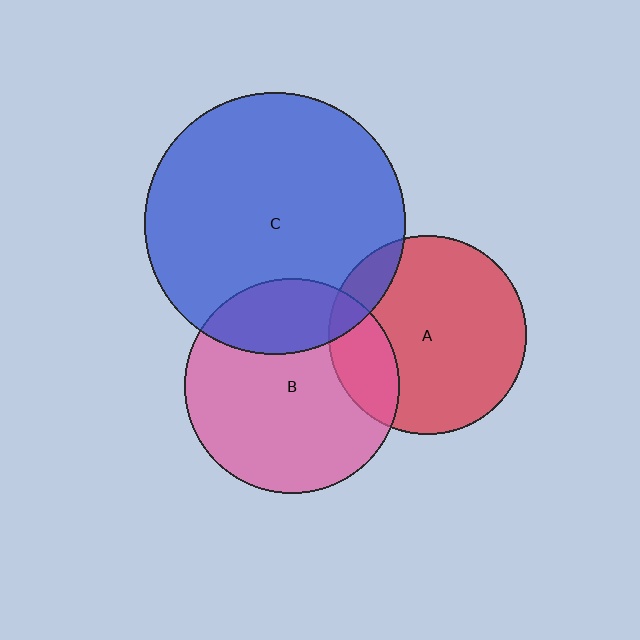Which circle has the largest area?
Circle C (blue).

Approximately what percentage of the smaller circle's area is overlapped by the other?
Approximately 20%.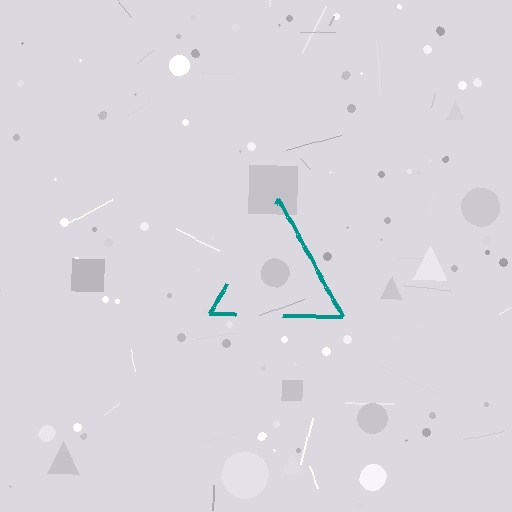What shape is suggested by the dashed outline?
The dashed outline suggests a triangle.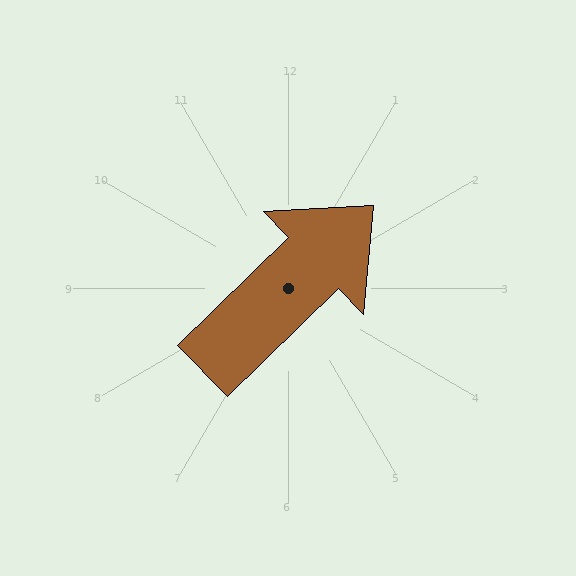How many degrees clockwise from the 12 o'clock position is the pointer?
Approximately 46 degrees.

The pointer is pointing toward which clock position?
Roughly 2 o'clock.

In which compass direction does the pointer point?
Northeast.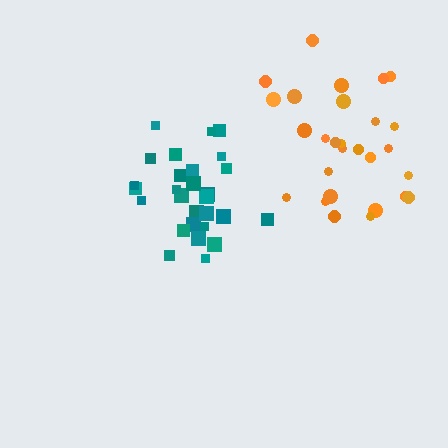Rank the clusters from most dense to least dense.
teal, orange.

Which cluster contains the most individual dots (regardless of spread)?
Teal (29).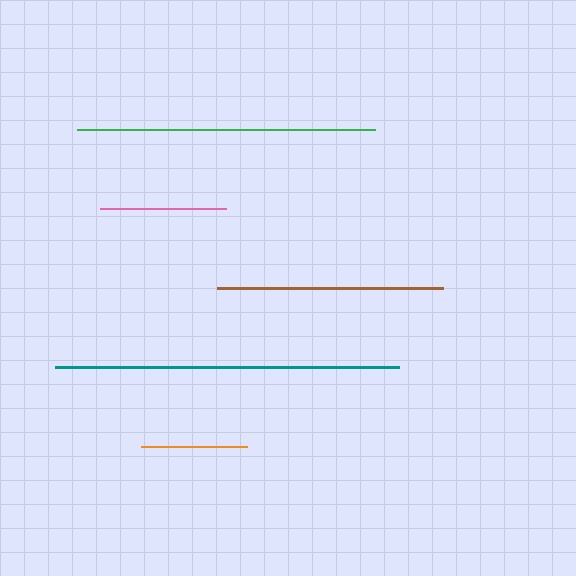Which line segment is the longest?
The teal line is the longest at approximately 344 pixels.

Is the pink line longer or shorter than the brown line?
The brown line is longer than the pink line.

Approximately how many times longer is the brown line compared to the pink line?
The brown line is approximately 1.8 times the length of the pink line.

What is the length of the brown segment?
The brown segment is approximately 226 pixels long.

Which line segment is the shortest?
The orange line is the shortest at approximately 106 pixels.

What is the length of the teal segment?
The teal segment is approximately 344 pixels long.